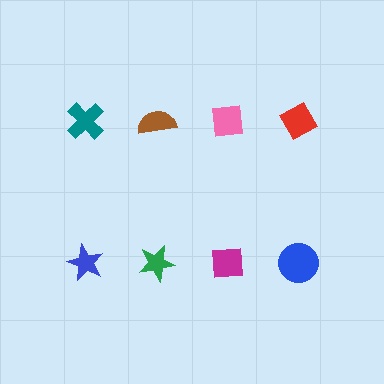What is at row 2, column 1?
A blue star.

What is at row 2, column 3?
A magenta square.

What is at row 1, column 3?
A pink square.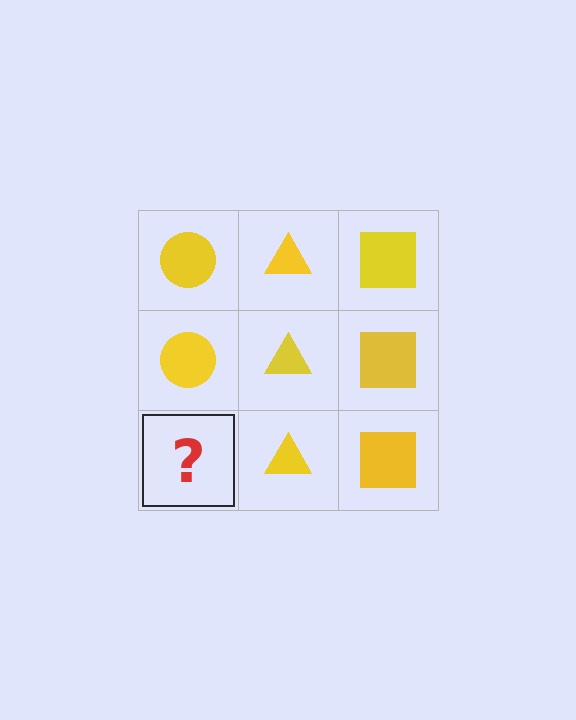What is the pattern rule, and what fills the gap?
The rule is that each column has a consistent shape. The gap should be filled with a yellow circle.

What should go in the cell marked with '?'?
The missing cell should contain a yellow circle.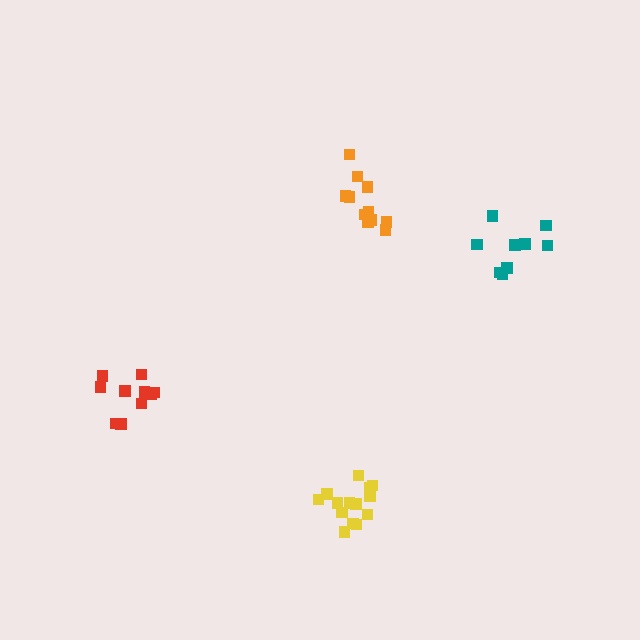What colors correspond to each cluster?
The clusters are colored: orange, yellow, red, teal.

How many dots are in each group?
Group 1: 11 dots, Group 2: 14 dots, Group 3: 10 dots, Group 4: 9 dots (44 total).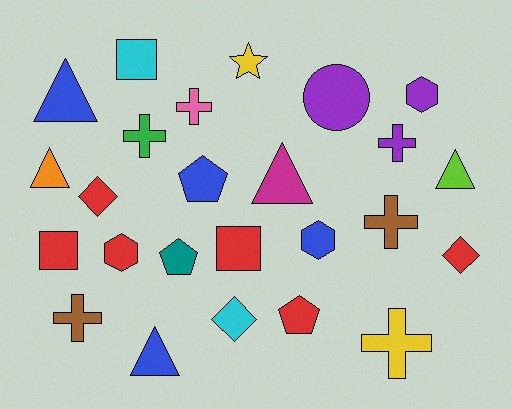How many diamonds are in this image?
There are 3 diamonds.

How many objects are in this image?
There are 25 objects.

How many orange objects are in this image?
There is 1 orange object.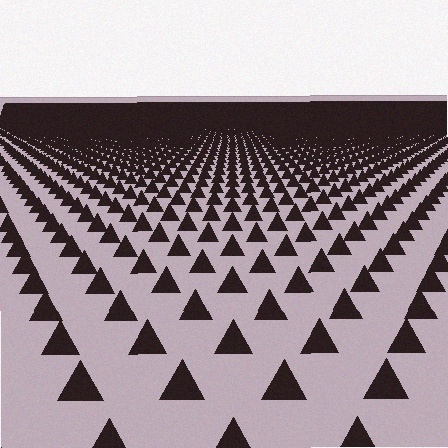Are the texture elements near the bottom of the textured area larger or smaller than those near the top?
Larger. Near the bottom, elements are closer to the viewer and appear at a bigger on-screen size.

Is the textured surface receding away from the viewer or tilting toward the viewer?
The surface is receding away from the viewer. Texture elements get smaller and denser toward the top.